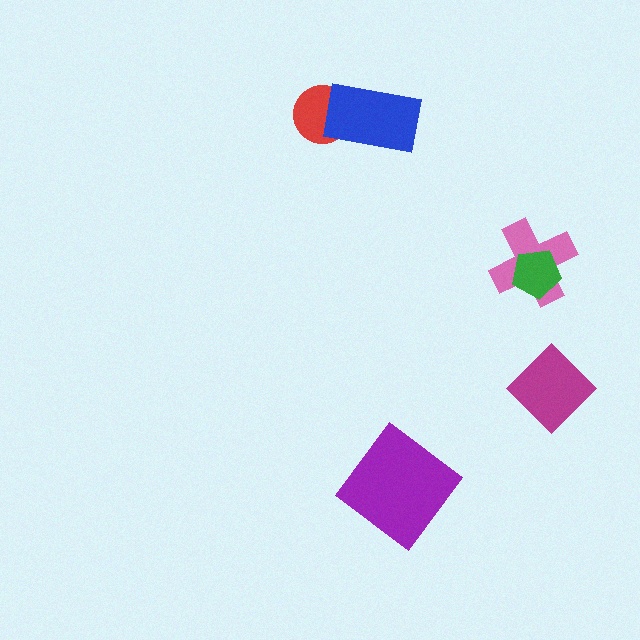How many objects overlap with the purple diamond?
0 objects overlap with the purple diamond.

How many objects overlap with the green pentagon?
1 object overlaps with the green pentagon.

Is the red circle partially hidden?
Yes, it is partially covered by another shape.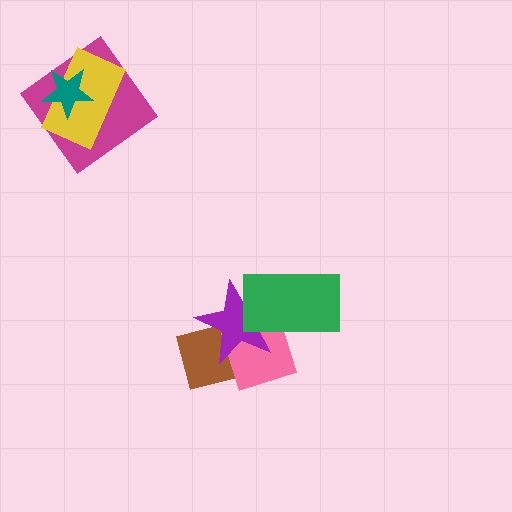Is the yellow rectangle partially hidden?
Yes, it is partially covered by another shape.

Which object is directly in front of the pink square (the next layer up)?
The purple star is directly in front of the pink square.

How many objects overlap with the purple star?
3 objects overlap with the purple star.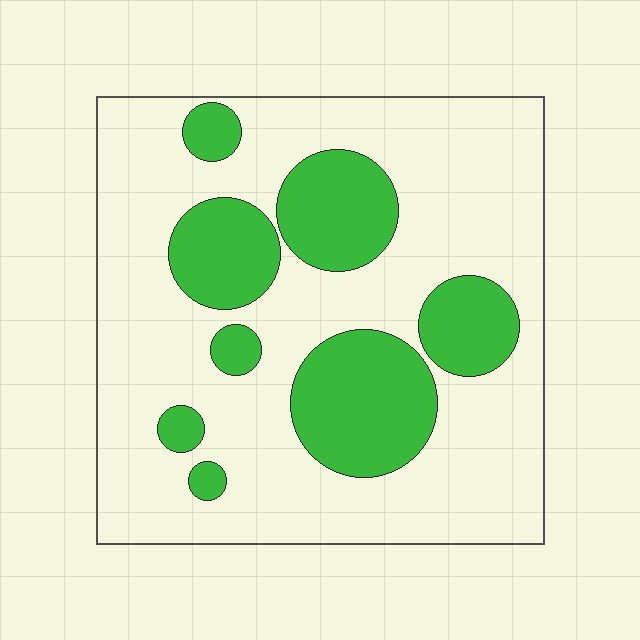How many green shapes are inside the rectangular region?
8.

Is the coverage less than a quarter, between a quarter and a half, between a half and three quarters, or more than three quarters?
Between a quarter and a half.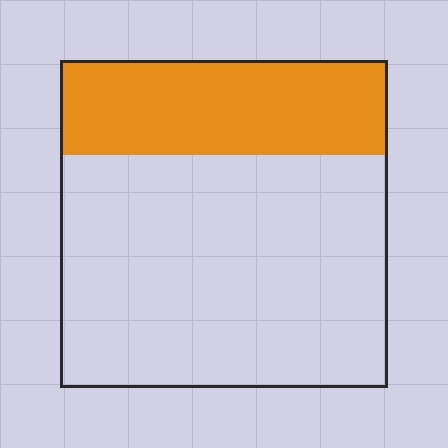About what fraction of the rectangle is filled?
About one quarter (1/4).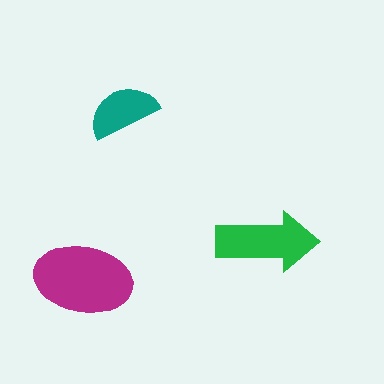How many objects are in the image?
There are 3 objects in the image.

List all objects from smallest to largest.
The teal semicircle, the green arrow, the magenta ellipse.